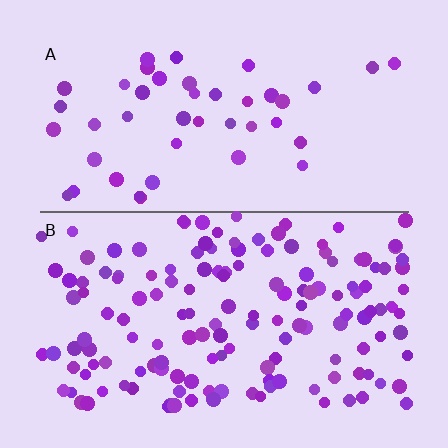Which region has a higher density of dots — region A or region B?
B (the bottom).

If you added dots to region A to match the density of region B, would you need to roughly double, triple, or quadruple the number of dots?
Approximately triple.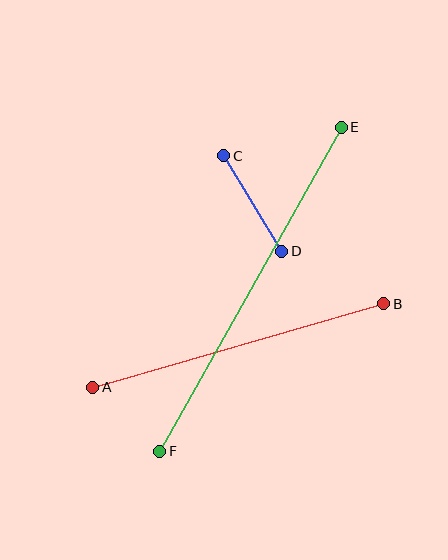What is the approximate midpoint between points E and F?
The midpoint is at approximately (251, 289) pixels.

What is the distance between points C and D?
The distance is approximately 112 pixels.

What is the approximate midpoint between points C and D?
The midpoint is at approximately (253, 203) pixels.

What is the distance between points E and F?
The distance is approximately 371 pixels.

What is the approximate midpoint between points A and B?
The midpoint is at approximately (238, 346) pixels.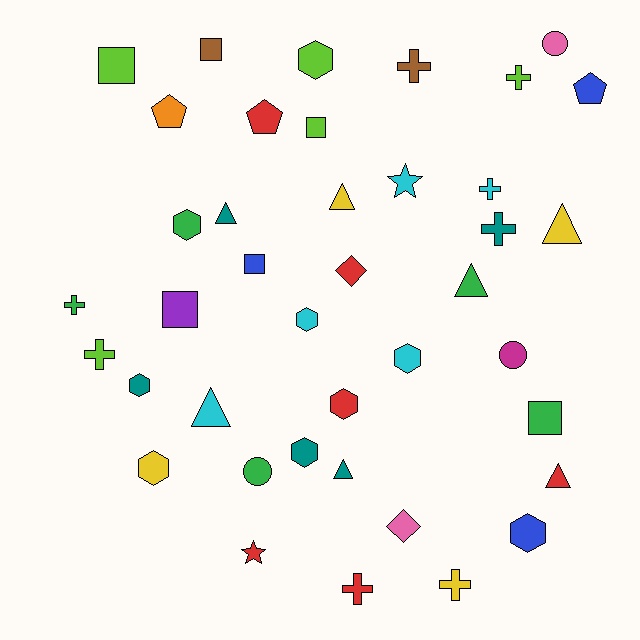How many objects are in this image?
There are 40 objects.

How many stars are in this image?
There are 2 stars.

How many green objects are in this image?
There are 5 green objects.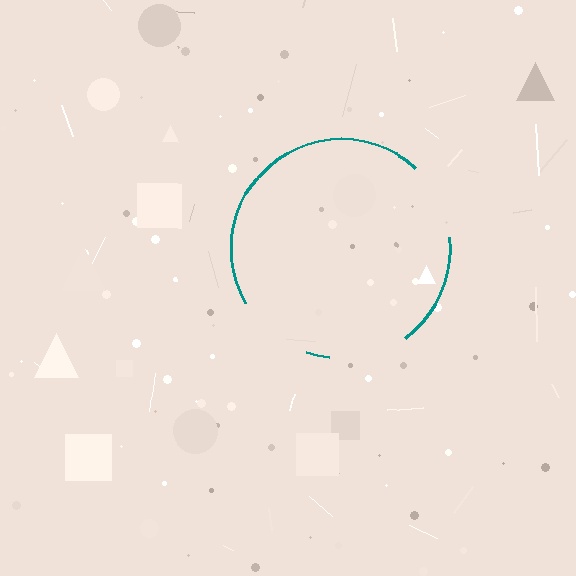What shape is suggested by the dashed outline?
The dashed outline suggests a circle.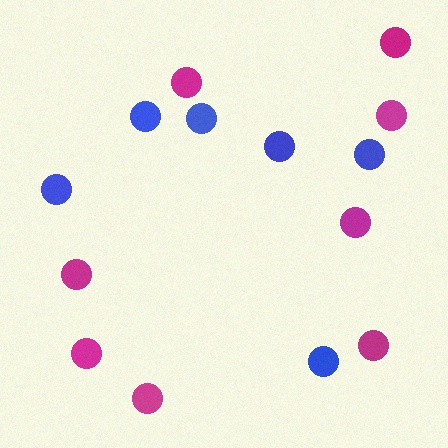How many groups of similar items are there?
There are 2 groups: one group of blue circles (6) and one group of magenta circles (8).